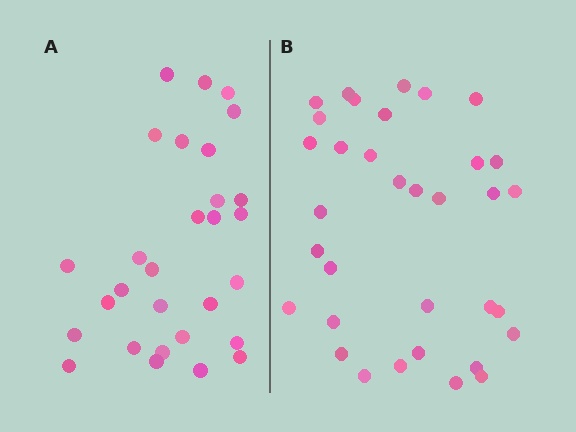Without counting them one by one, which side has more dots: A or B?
Region B (the right region) has more dots.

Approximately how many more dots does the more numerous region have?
Region B has about 5 more dots than region A.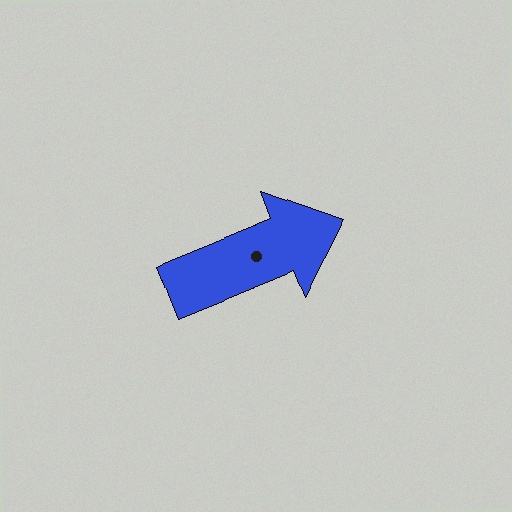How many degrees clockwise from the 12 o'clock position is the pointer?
Approximately 68 degrees.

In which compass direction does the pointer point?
East.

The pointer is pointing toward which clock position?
Roughly 2 o'clock.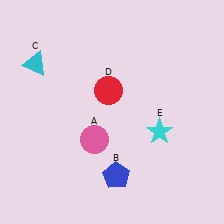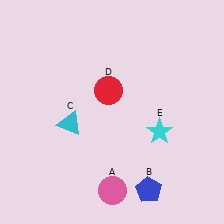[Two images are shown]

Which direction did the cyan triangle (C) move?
The cyan triangle (C) moved down.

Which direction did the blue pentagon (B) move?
The blue pentagon (B) moved right.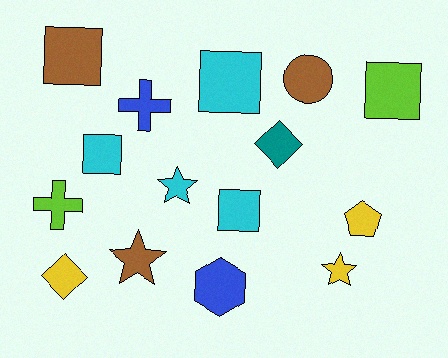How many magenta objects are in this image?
There are no magenta objects.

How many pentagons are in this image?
There is 1 pentagon.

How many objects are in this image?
There are 15 objects.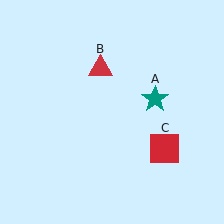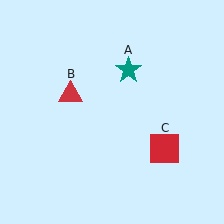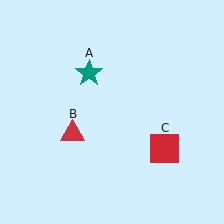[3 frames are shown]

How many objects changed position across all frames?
2 objects changed position: teal star (object A), red triangle (object B).